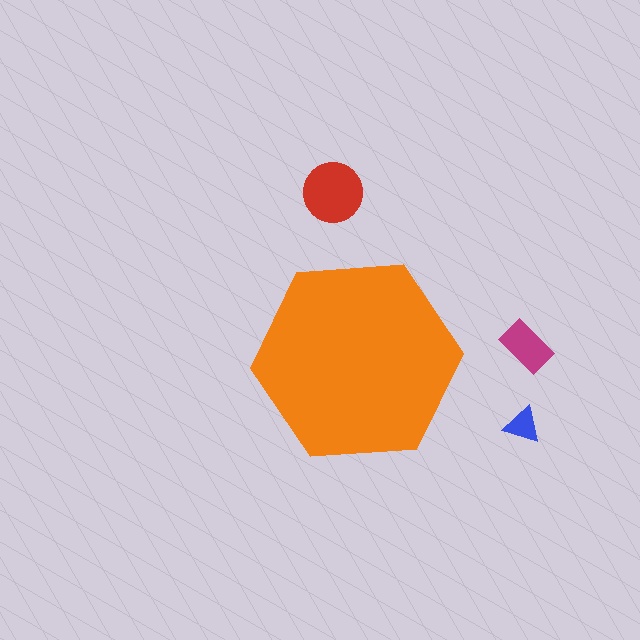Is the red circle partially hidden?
No, the red circle is fully visible.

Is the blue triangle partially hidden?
No, the blue triangle is fully visible.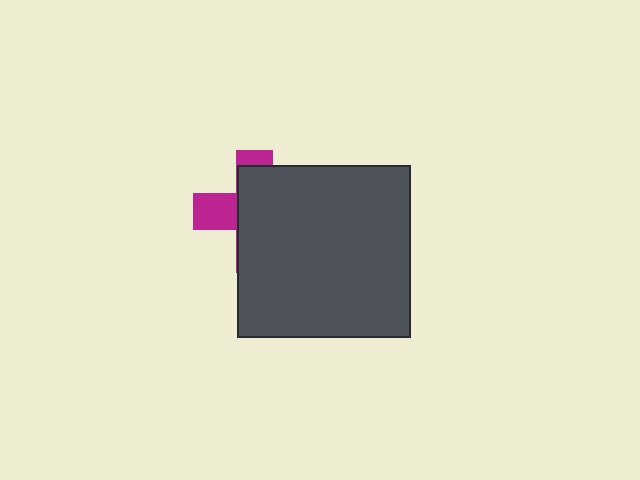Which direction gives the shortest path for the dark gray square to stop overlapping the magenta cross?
Moving right gives the shortest separation.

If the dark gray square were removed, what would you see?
You would see the complete magenta cross.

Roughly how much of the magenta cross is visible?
A small part of it is visible (roughly 30%).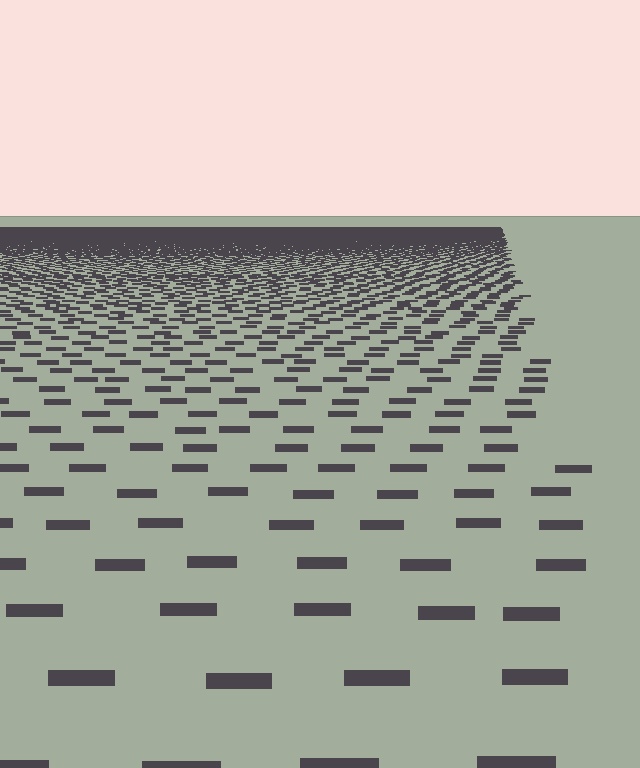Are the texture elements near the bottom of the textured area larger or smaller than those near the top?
Larger. Near the bottom, elements are closer to the viewer and appear at a bigger on-screen size.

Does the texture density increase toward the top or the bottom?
Density increases toward the top.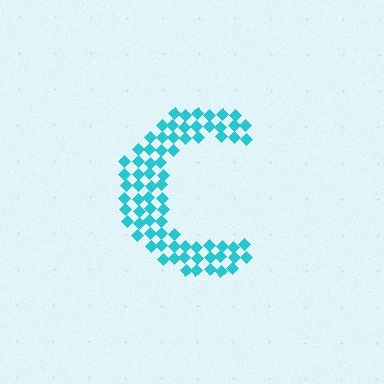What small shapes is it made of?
It is made of small diamonds.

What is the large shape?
The large shape is the letter C.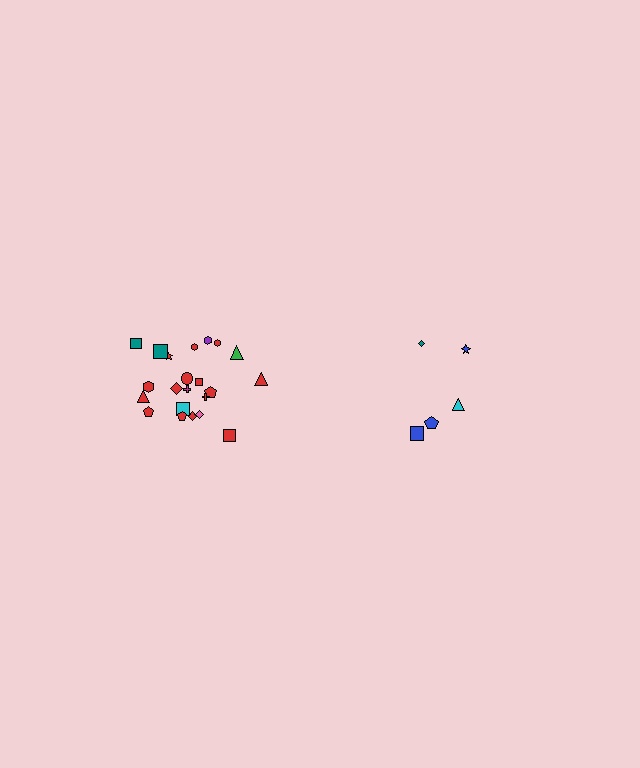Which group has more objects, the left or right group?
The left group.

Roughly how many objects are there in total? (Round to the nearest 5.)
Roughly 25 objects in total.